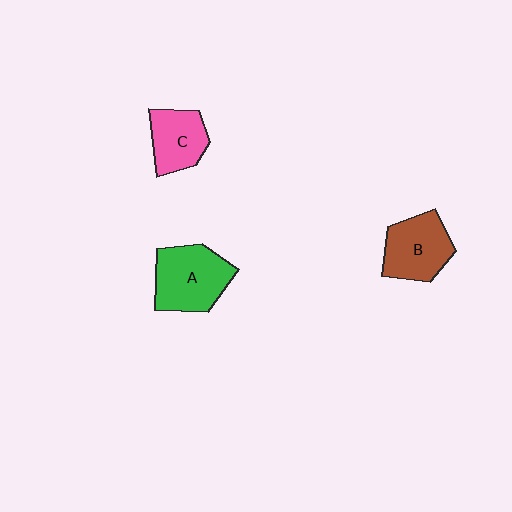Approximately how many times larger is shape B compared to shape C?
Approximately 1.2 times.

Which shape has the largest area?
Shape A (green).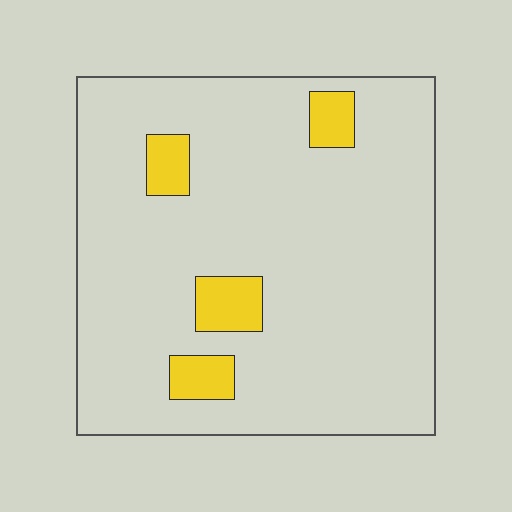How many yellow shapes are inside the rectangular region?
4.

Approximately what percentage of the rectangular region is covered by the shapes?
Approximately 10%.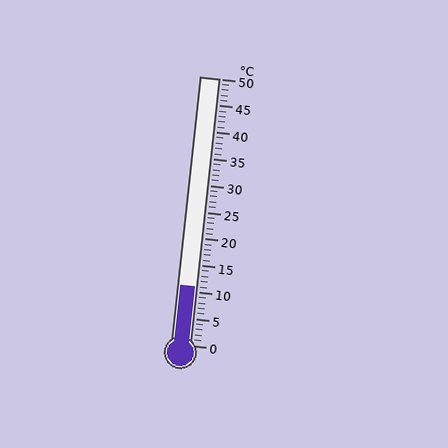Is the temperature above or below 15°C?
The temperature is below 15°C.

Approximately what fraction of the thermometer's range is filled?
The thermometer is filled to approximately 20% of its range.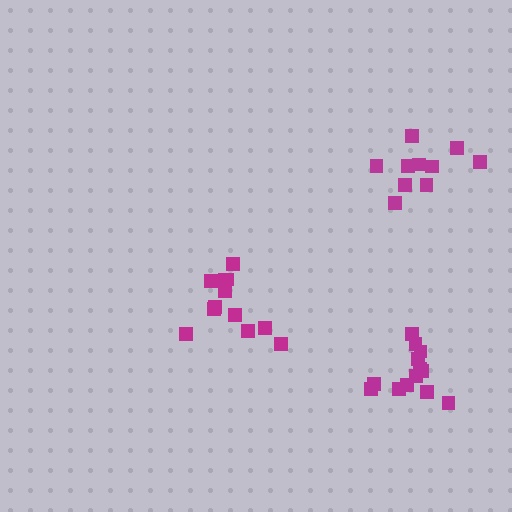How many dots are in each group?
Group 1: 12 dots, Group 2: 13 dots, Group 3: 10 dots (35 total).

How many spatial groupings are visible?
There are 3 spatial groupings.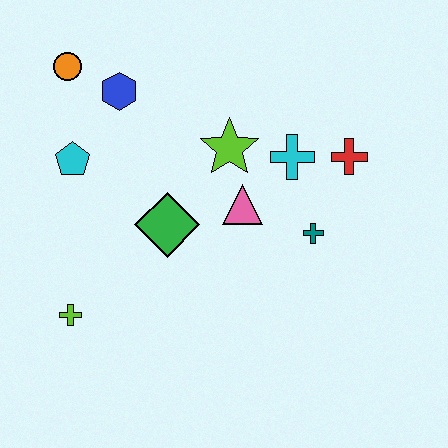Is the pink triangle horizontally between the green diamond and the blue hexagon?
No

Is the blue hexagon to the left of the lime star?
Yes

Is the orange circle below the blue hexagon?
No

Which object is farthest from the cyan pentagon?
The red cross is farthest from the cyan pentagon.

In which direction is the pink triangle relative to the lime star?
The pink triangle is below the lime star.